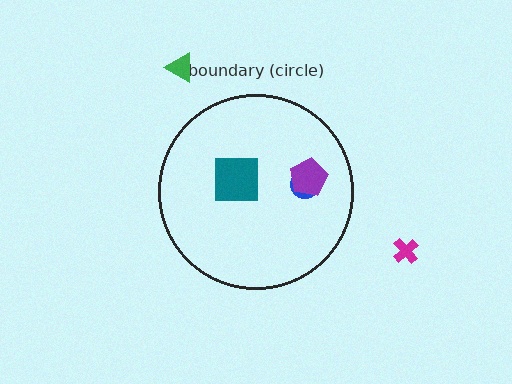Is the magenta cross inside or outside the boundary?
Outside.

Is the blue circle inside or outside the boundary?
Inside.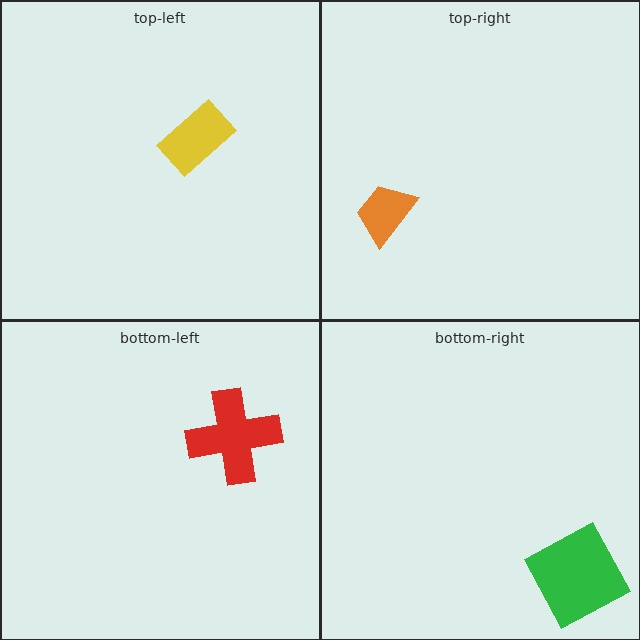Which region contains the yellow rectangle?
The top-left region.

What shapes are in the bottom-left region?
The red cross.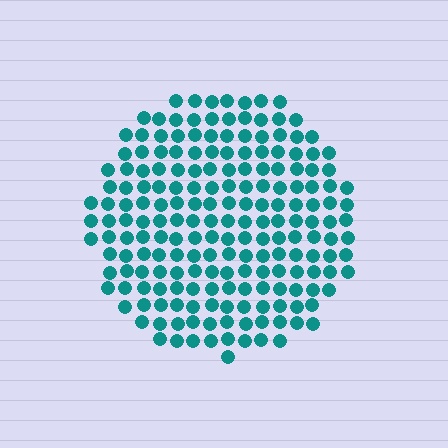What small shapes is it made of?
It is made of small circles.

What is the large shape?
The large shape is a circle.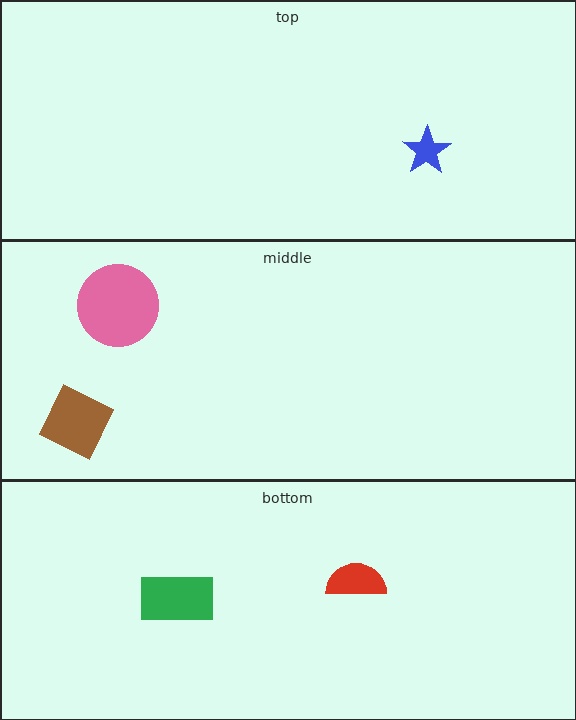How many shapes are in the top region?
1.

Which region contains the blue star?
The top region.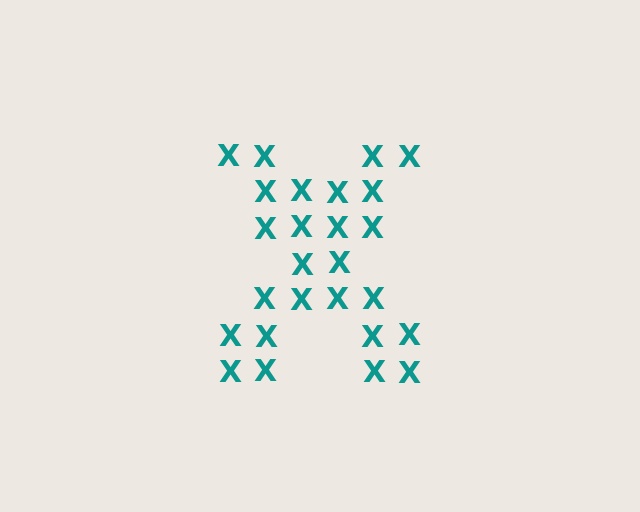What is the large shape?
The large shape is the letter X.